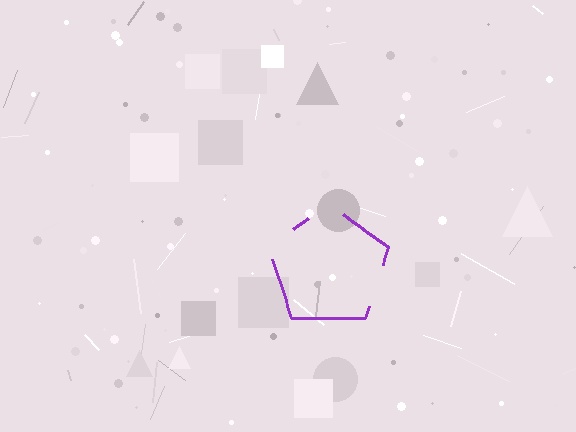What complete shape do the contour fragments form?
The contour fragments form a pentagon.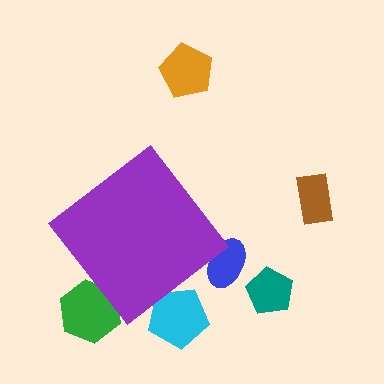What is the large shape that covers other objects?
A purple diamond.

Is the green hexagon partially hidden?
Yes, the green hexagon is partially hidden behind the purple diamond.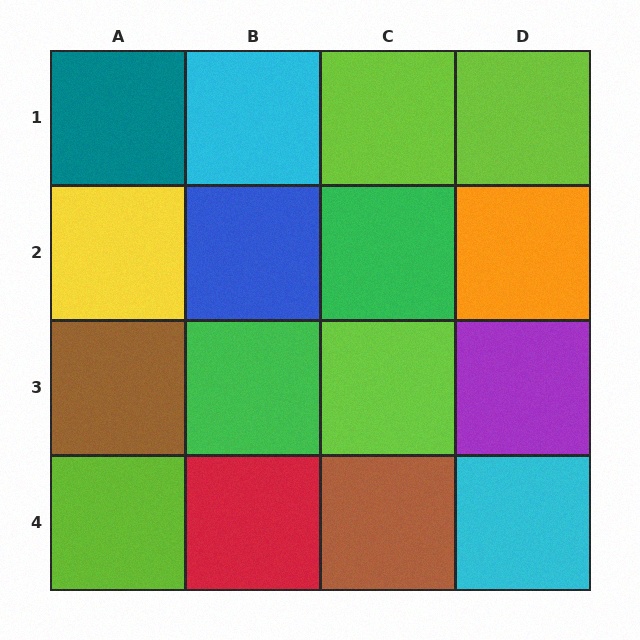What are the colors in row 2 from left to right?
Yellow, blue, green, orange.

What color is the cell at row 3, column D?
Purple.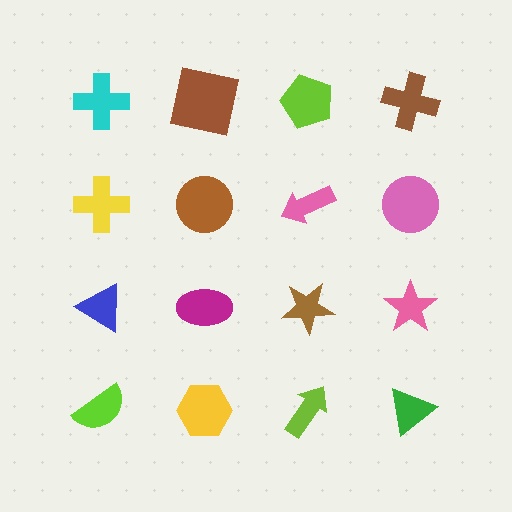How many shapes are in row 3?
4 shapes.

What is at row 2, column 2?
A brown circle.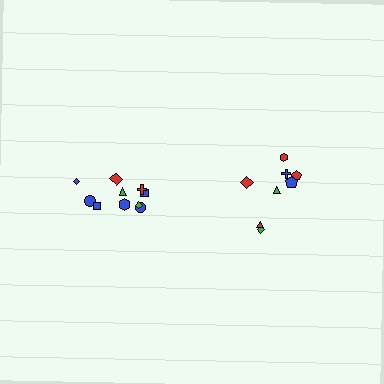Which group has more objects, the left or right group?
The left group.